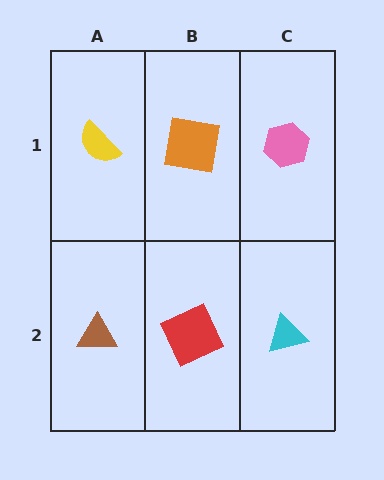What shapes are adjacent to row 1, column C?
A cyan triangle (row 2, column C), an orange square (row 1, column B).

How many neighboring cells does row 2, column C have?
2.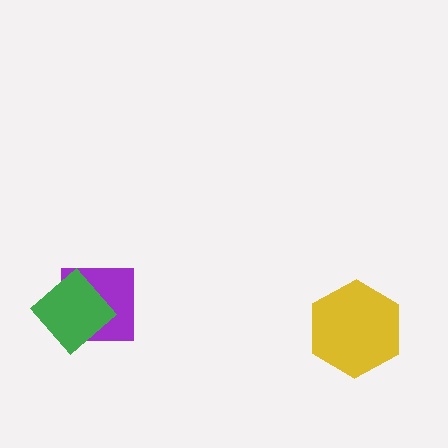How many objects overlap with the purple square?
1 object overlaps with the purple square.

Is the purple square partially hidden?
Yes, it is partially covered by another shape.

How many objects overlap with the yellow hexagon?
0 objects overlap with the yellow hexagon.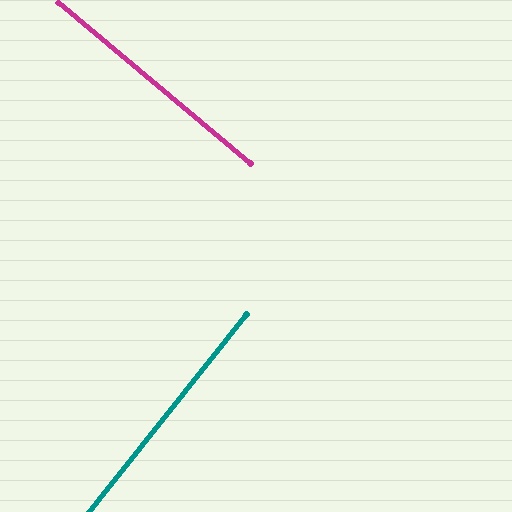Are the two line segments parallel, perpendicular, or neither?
Perpendicular — they meet at approximately 89°.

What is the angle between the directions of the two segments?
Approximately 89 degrees.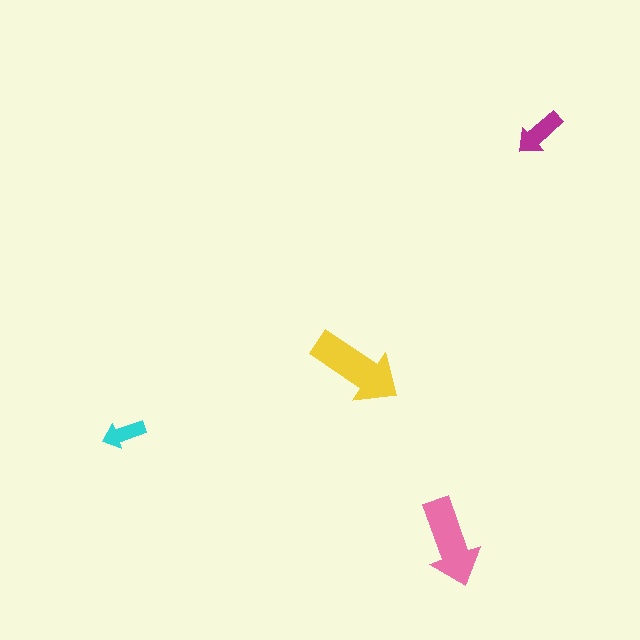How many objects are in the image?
There are 4 objects in the image.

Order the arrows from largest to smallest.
the yellow one, the pink one, the magenta one, the cyan one.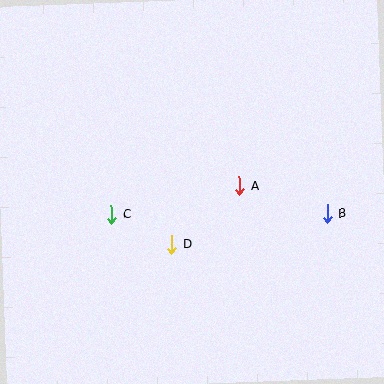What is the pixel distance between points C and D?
The distance between C and D is 67 pixels.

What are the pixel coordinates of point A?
Point A is at (240, 186).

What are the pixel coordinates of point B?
Point B is at (327, 214).